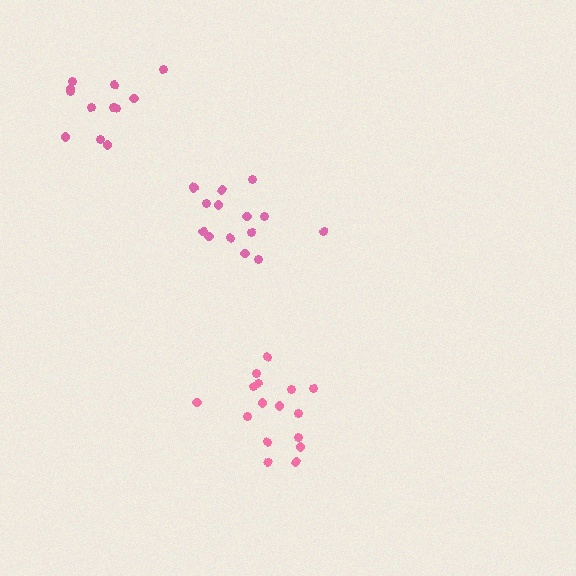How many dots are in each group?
Group 1: 14 dots, Group 2: 12 dots, Group 3: 16 dots (42 total).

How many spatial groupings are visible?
There are 3 spatial groupings.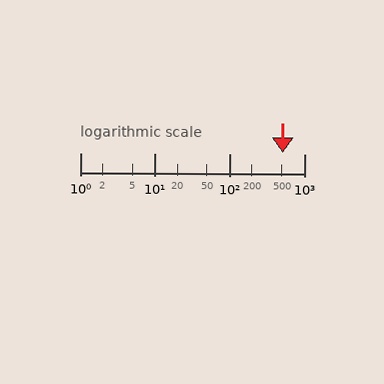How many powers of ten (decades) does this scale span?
The scale spans 3 decades, from 1 to 1000.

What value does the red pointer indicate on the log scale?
The pointer indicates approximately 510.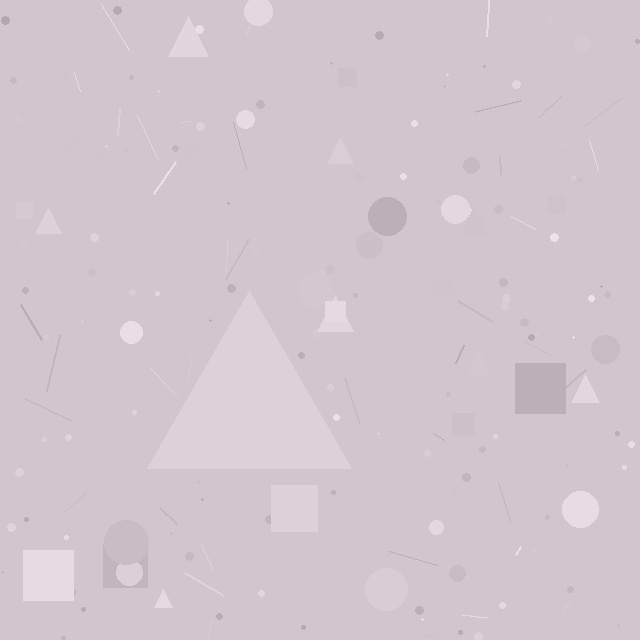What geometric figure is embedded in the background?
A triangle is embedded in the background.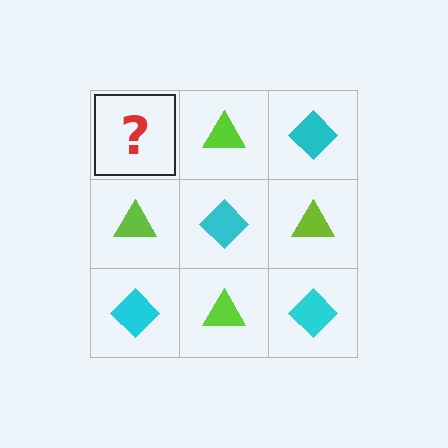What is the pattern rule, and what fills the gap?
The rule is that it alternates cyan diamond and lime triangle in a checkerboard pattern. The gap should be filled with a cyan diamond.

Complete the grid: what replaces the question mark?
The question mark should be replaced with a cyan diamond.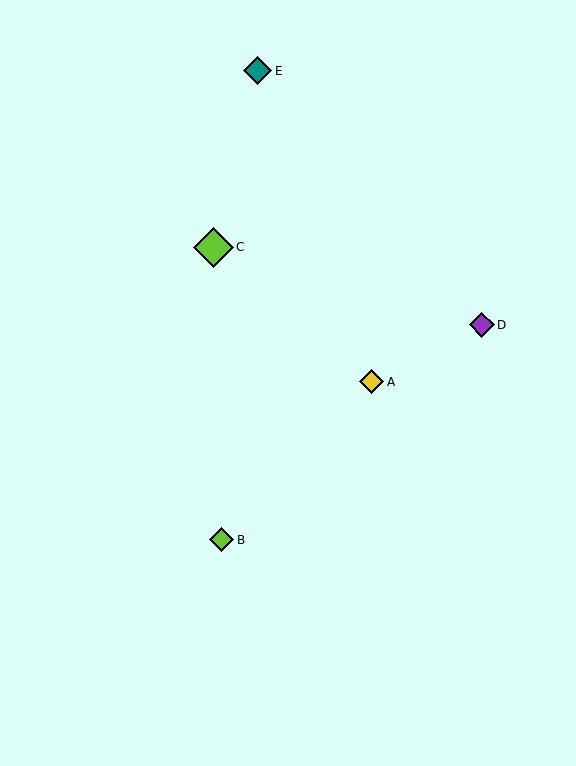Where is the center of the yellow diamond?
The center of the yellow diamond is at (372, 382).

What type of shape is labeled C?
Shape C is a lime diamond.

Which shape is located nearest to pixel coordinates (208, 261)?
The lime diamond (labeled C) at (214, 247) is nearest to that location.